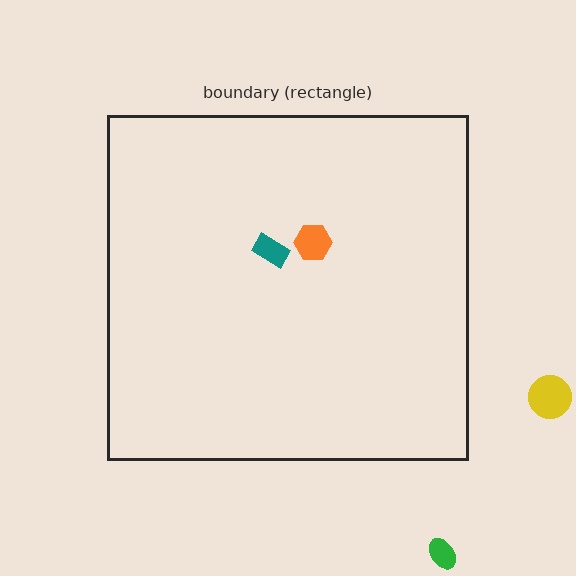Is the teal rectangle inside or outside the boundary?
Inside.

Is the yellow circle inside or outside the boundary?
Outside.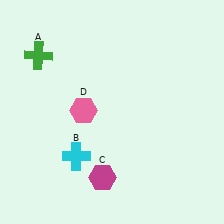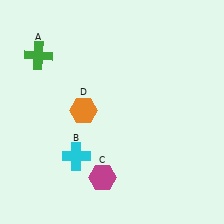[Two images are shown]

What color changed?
The hexagon (D) changed from pink in Image 1 to orange in Image 2.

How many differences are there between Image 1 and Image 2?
There is 1 difference between the two images.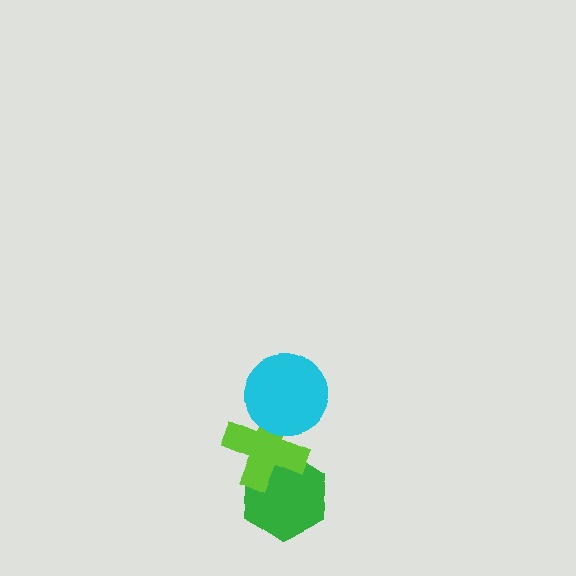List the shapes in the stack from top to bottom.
From top to bottom: the cyan circle, the lime cross, the green hexagon.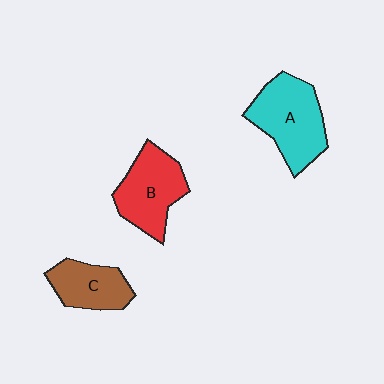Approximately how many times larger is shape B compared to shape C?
Approximately 1.3 times.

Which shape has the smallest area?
Shape C (brown).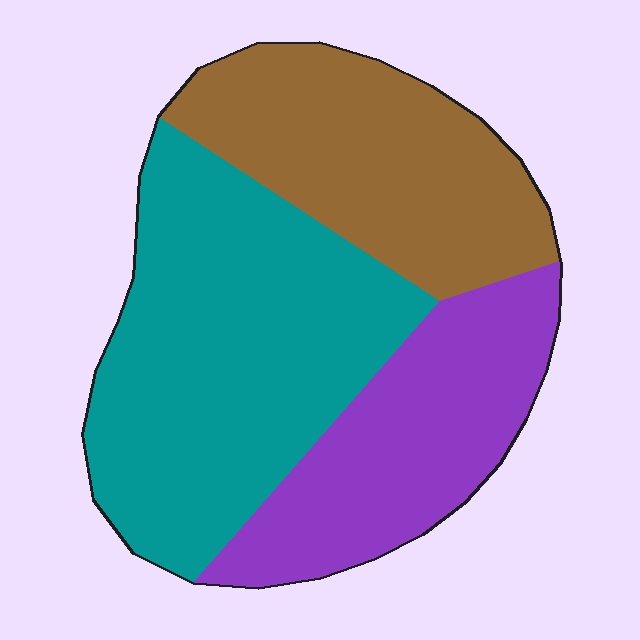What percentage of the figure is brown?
Brown covers around 30% of the figure.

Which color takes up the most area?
Teal, at roughly 45%.